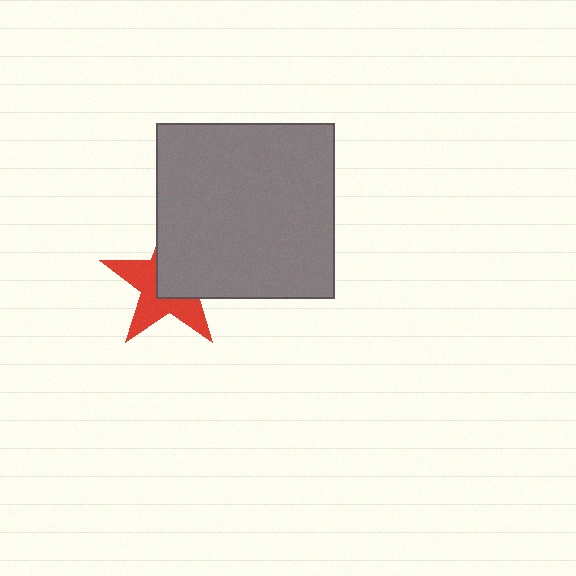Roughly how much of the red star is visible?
About half of it is visible (roughly 50%).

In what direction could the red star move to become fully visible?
The red star could move toward the lower-left. That would shift it out from behind the gray rectangle entirely.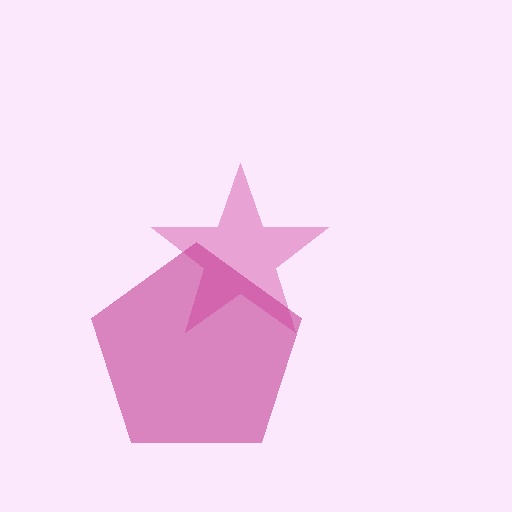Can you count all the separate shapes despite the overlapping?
Yes, there are 2 separate shapes.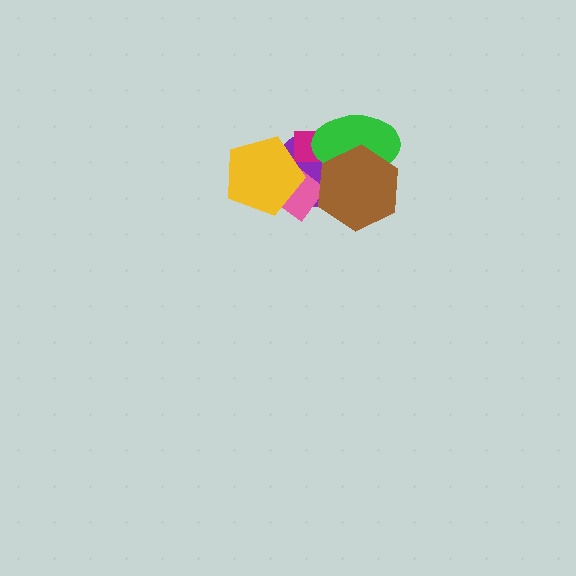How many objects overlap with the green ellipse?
3 objects overlap with the green ellipse.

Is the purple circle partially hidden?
Yes, it is partially covered by another shape.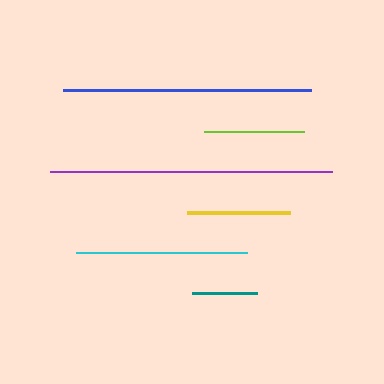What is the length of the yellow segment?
The yellow segment is approximately 103 pixels long.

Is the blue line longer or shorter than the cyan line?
The blue line is longer than the cyan line.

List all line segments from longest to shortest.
From longest to shortest: purple, blue, cyan, yellow, lime, teal.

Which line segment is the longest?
The purple line is the longest at approximately 283 pixels.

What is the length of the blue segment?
The blue segment is approximately 248 pixels long.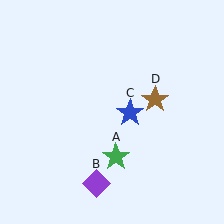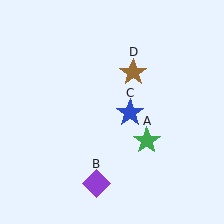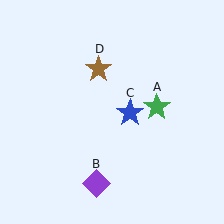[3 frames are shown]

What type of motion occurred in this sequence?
The green star (object A), brown star (object D) rotated counterclockwise around the center of the scene.